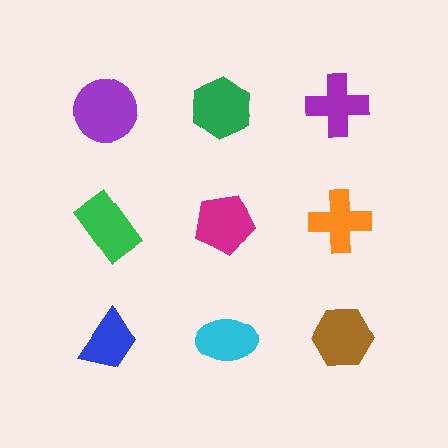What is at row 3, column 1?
A blue trapezoid.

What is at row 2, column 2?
A magenta pentagon.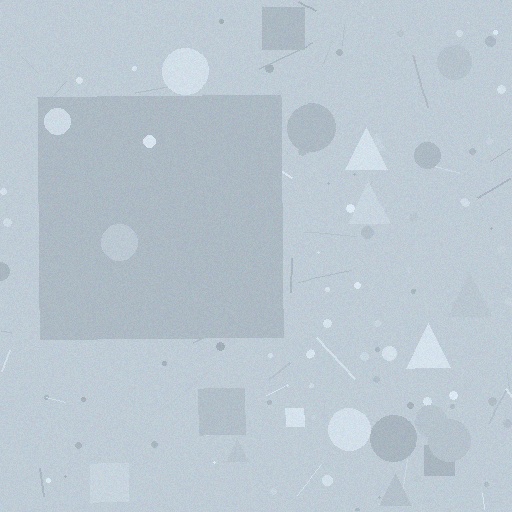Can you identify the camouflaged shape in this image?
The camouflaged shape is a square.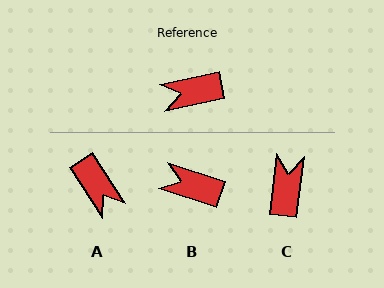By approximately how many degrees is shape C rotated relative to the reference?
Approximately 109 degrees clockwise.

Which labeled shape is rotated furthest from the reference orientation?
A, about 111 degrees away.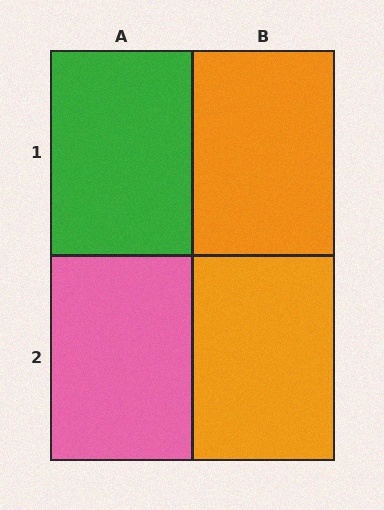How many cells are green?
1 cell is green.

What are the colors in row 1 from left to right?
Green, orange.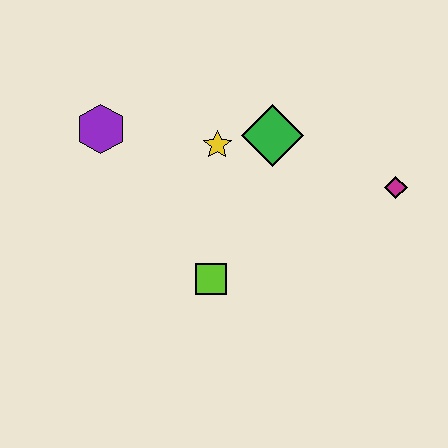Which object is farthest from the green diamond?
The purple hexagon is farthest from the green diamond.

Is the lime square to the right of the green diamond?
No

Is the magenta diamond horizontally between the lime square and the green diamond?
No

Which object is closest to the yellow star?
The green diamond is closest to the yellow star.